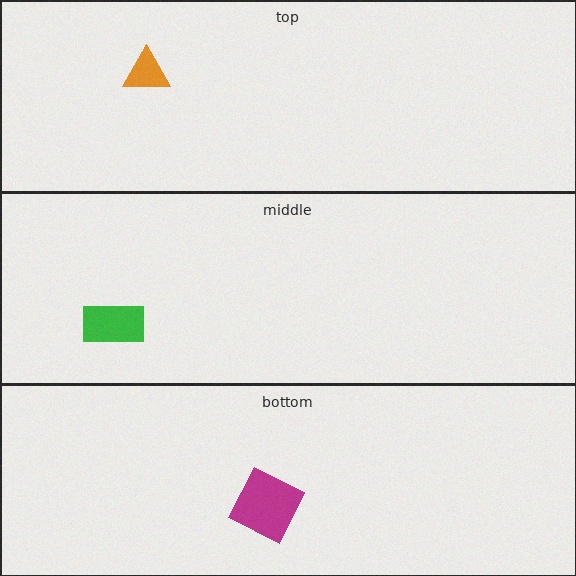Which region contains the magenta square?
The bottom region.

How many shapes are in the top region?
1.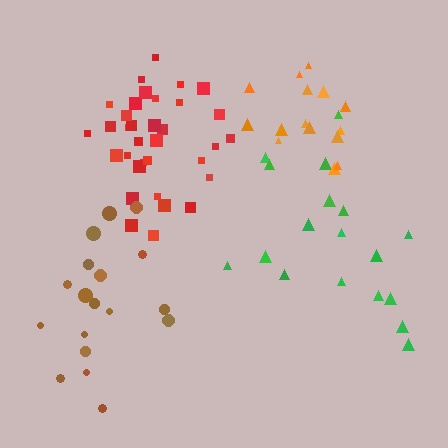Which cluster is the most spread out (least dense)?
Green.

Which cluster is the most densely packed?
Red.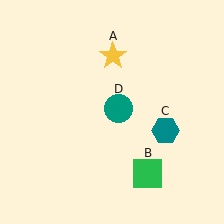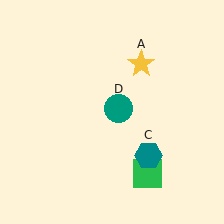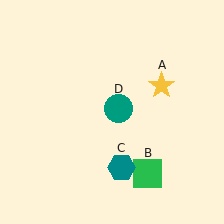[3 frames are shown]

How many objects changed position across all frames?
2 objects changed position: yellow star (object A), teal hexagon (object C).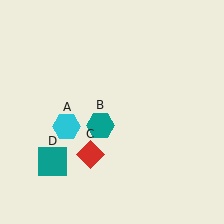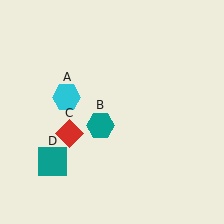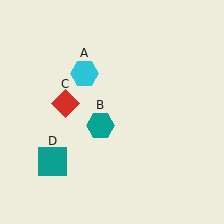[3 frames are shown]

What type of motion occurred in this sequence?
The cyan hexagon (object A), red diamond (object C) rotated clockwise around the center of the scene.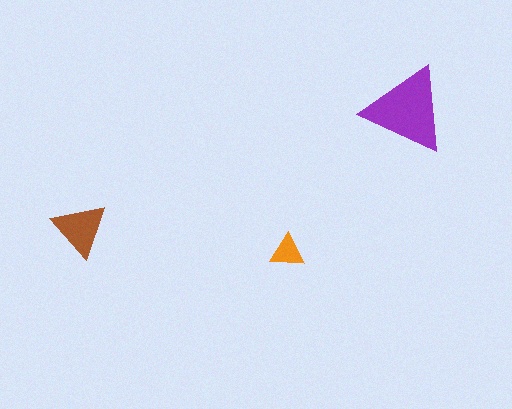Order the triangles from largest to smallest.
the purple one, the brown one, the orange one.